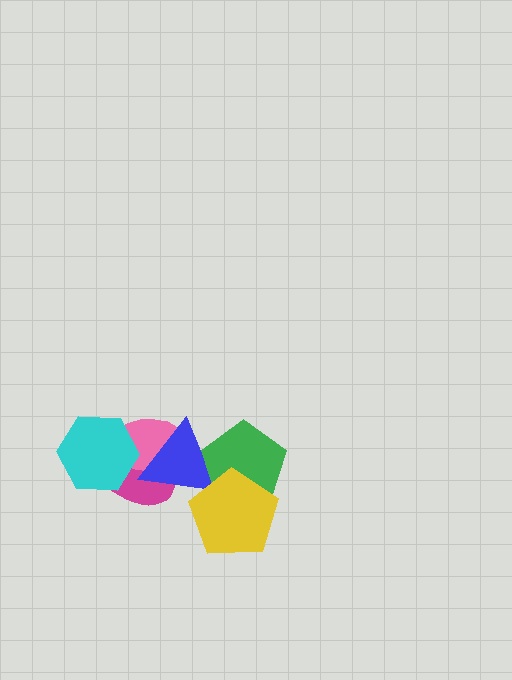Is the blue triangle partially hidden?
Yes, it is partially covered by another shape.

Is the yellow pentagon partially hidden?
No, no other shape covers it.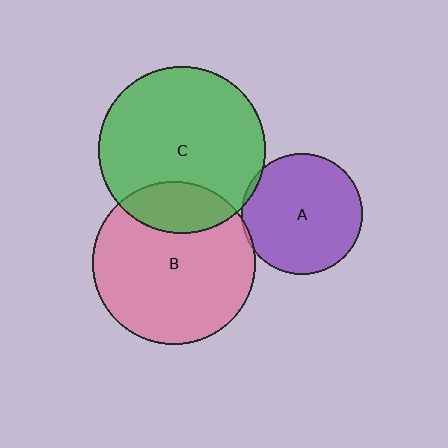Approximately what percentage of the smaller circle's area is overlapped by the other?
Approximately 5%.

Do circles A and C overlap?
Yes.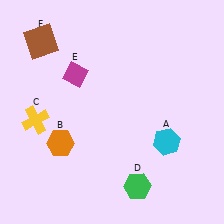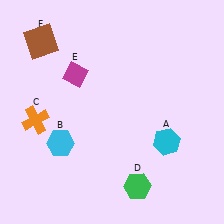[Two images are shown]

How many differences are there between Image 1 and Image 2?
There are 2 differences between the two images.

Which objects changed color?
B changed from orange to cyan. C changed from yellow to orange.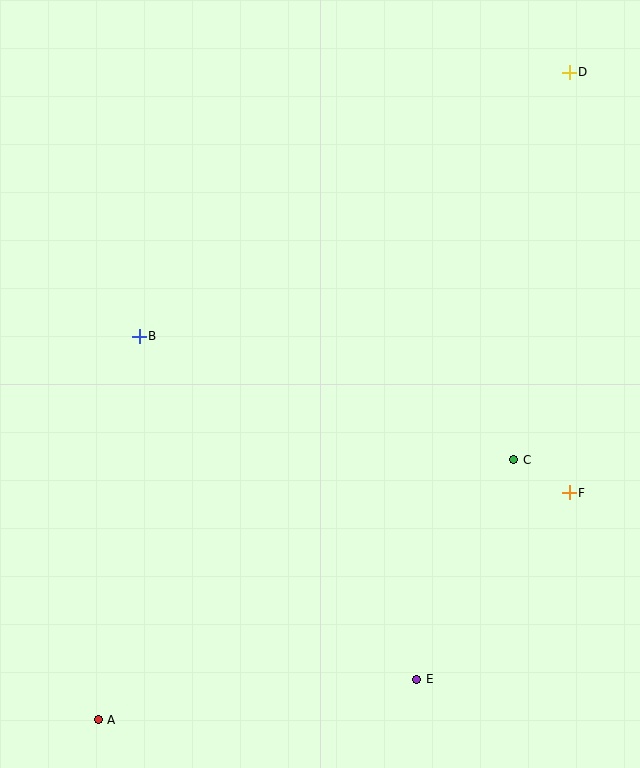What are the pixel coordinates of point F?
Point F is at (569, 493).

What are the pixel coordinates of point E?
Point E is at (417, 679).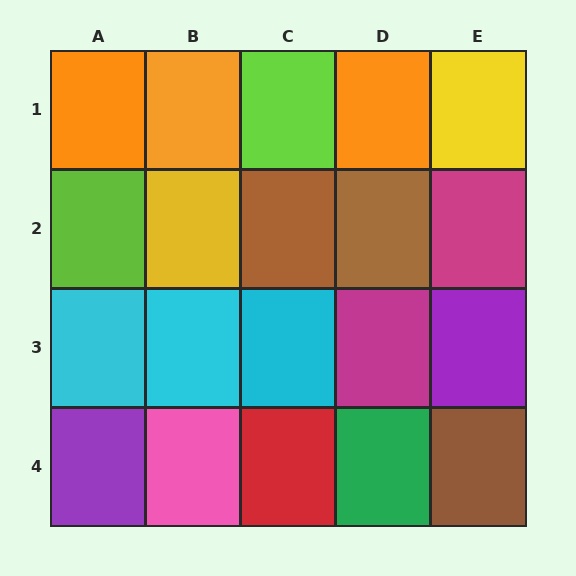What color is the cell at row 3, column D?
Magenta.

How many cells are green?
1 cell is green.